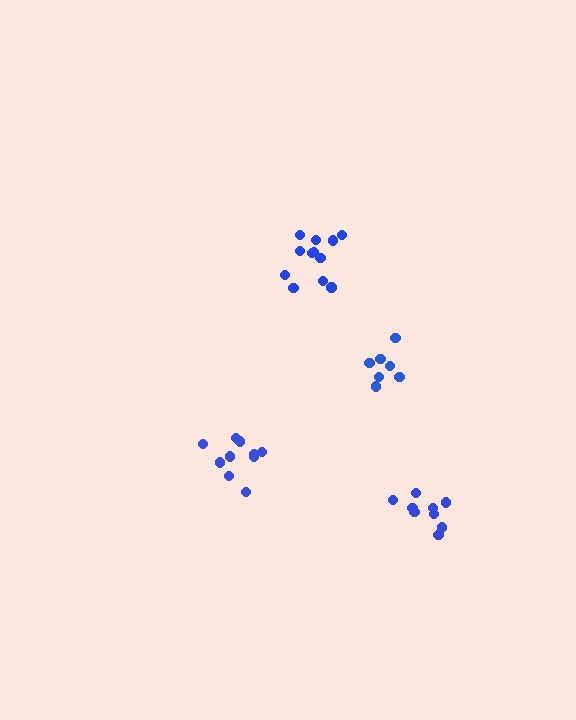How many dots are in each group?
Group 1: 7 dots, Group 2: 12 dots, Group 3: 10 dots, Group 4: 9 dots (38 total).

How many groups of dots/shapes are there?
There are 4 groups.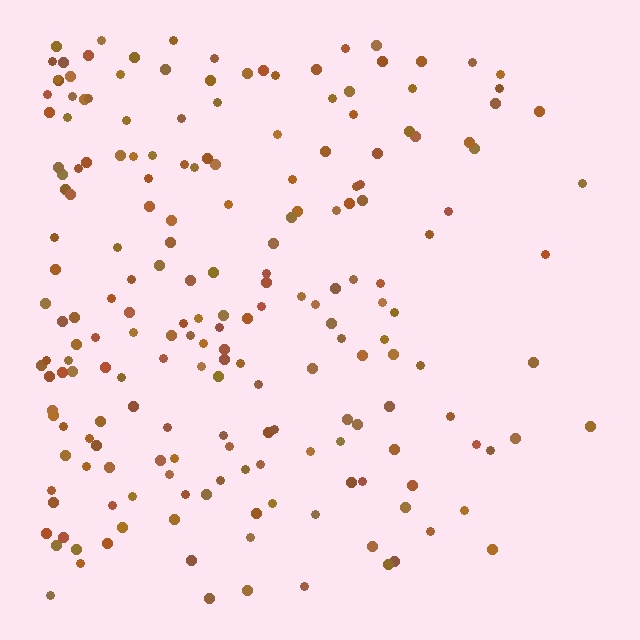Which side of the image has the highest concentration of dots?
The left.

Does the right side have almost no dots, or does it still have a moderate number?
Still a moderate number, just noticeably fewer than the left.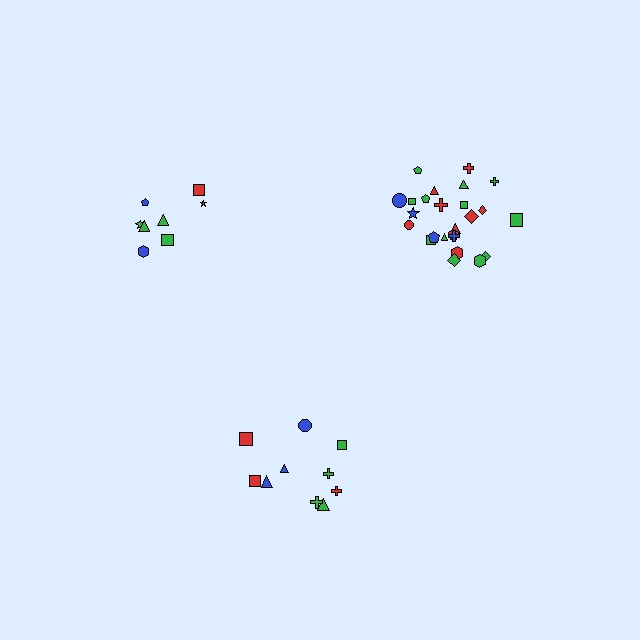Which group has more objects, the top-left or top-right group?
The top-right group.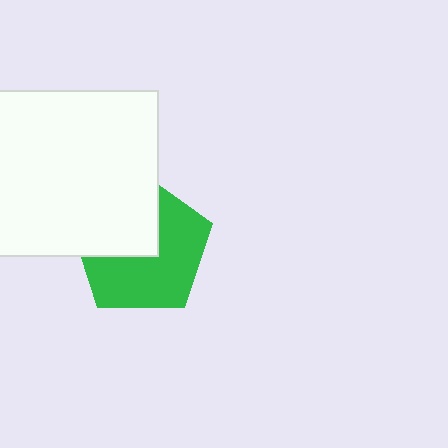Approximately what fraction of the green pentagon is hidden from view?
Roughly 41% of the green pentagon is hidden behind the white square.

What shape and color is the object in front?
The object in front is a white square.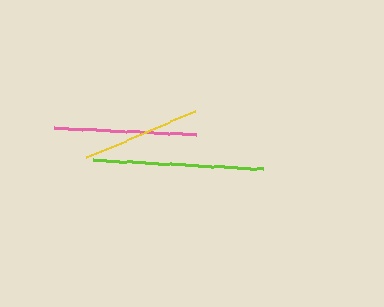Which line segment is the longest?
The lime line is the longest at approximately 171 pixels.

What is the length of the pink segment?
The pink segment is approximately 142 pixels long.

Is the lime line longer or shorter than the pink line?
The lime line is longer than the pink line.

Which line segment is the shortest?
The yellow line is the shortest at approximately 119 pixels.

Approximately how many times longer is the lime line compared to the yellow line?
The lime line is approximately 1.4 times the length of the yellow line.